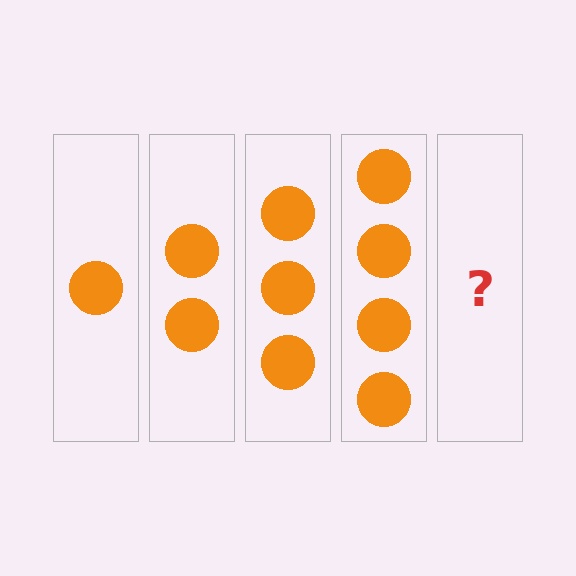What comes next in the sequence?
The next element should be 5 circles.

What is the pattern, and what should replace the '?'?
The pattern is that each step adds one more circle. The '?' should be 5 circles.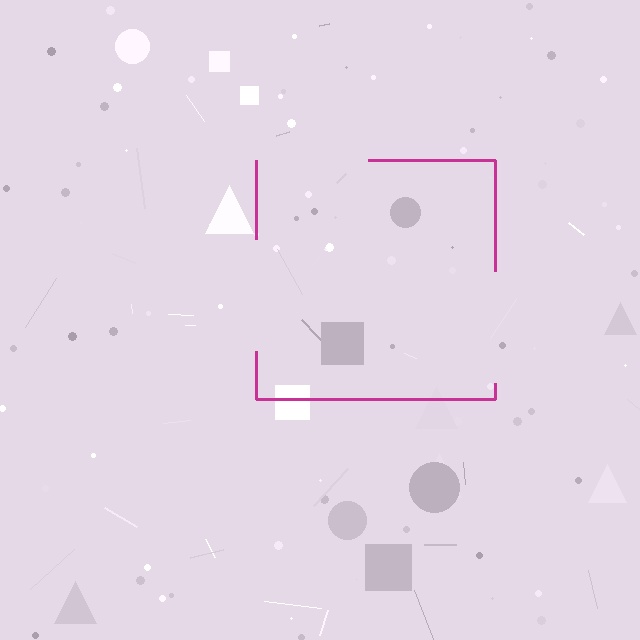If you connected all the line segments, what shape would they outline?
They would outline a square.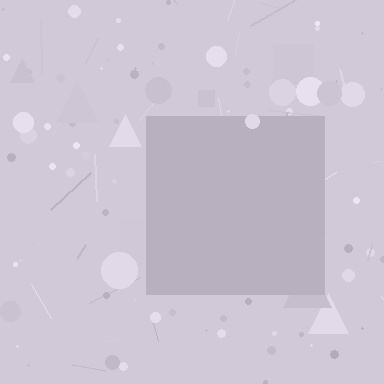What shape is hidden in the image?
A square is hidden in the image.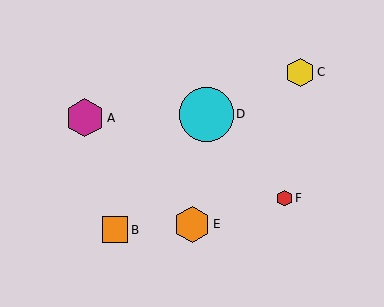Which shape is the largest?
The cyan circle (labeled D) is the largest.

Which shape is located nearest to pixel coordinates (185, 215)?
The orange hexagon (labeled E) at (192, 224) is nearest to that location.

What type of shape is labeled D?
Shape D is a cyan circle.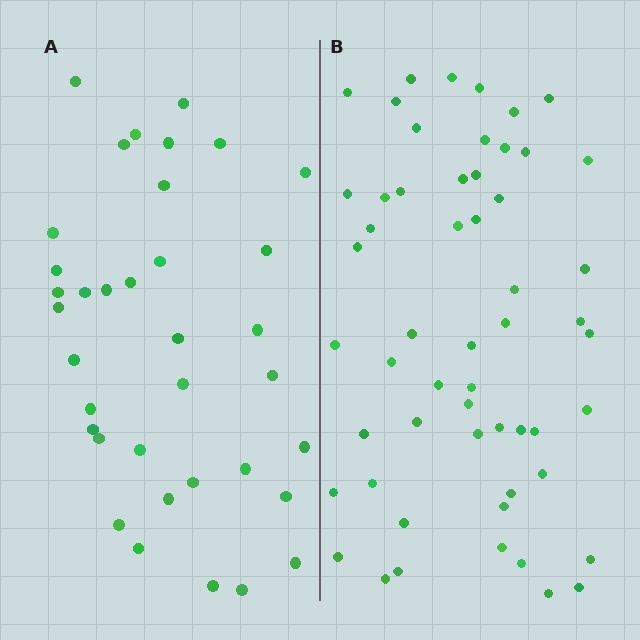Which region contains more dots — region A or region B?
Region B (the right region) has more dots.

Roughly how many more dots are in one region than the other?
Region B has approximately 20 more dots than region A.